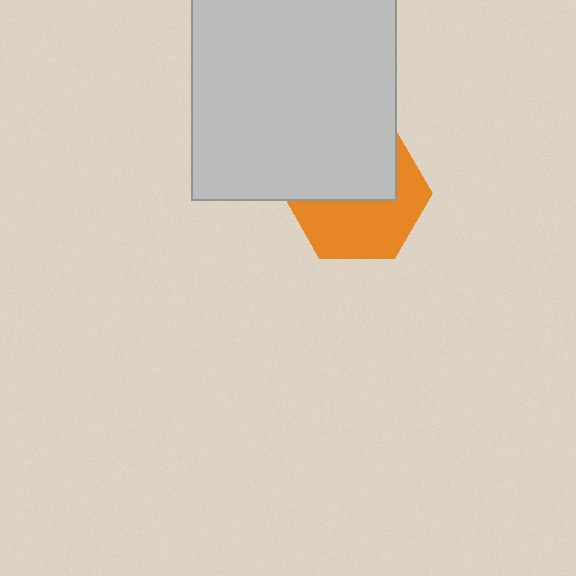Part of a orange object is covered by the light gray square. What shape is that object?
It is a hexagon.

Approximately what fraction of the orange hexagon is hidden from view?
Roughly 49% of the orange hexagon is hidden behind the light gray square.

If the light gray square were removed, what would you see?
You would see the complete orange hexagon.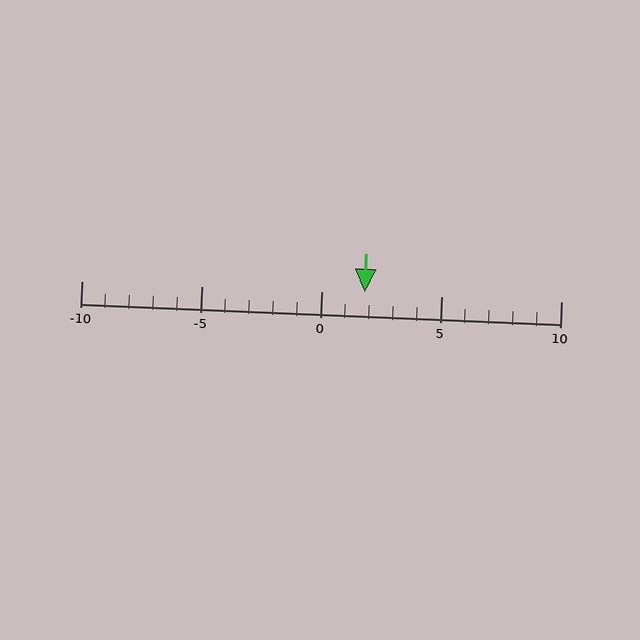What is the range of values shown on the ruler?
The ruler shows values from -10 to 10.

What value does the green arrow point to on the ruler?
The green arrow points to approximately 2.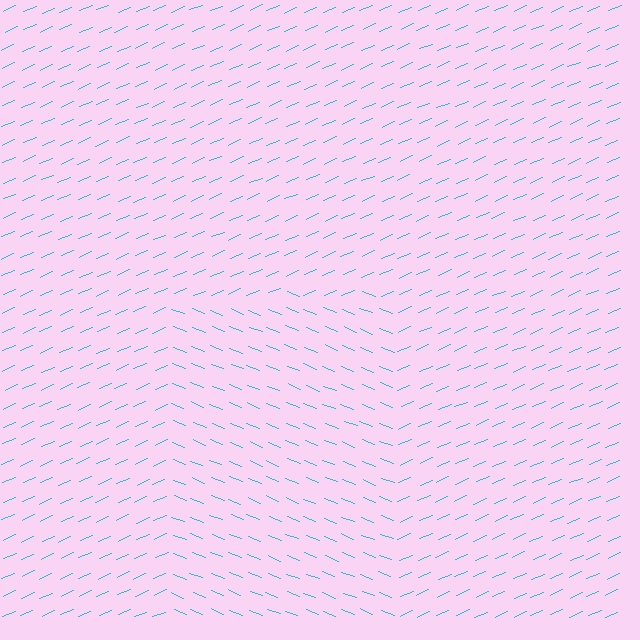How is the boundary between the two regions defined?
The boundary is defined purely by a change in line orientation (approximately 45 degrees difference). All lines are the same color and thickness.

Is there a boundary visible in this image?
Yes, there is a texture boundary formed by a change in line orientation.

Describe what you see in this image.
The image is filled with small cyan line segments. A rectangle region in the image has lines oriented differently from the surrounding lines, creating a visible texture boundary.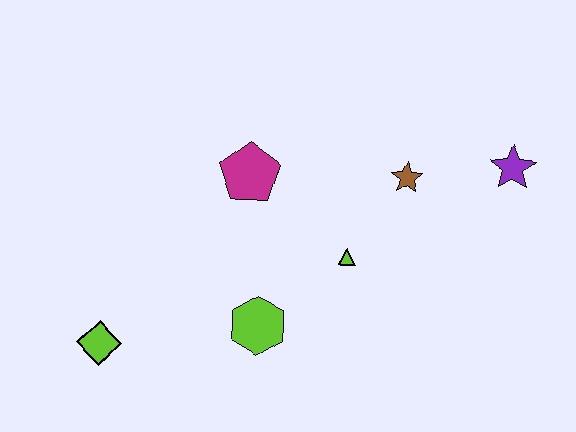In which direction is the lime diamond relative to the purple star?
The lime diamond is to the left of the purple star.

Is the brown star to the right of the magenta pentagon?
Yes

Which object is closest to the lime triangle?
The brown star is closest to the lime triangle.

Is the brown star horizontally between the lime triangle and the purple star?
Yes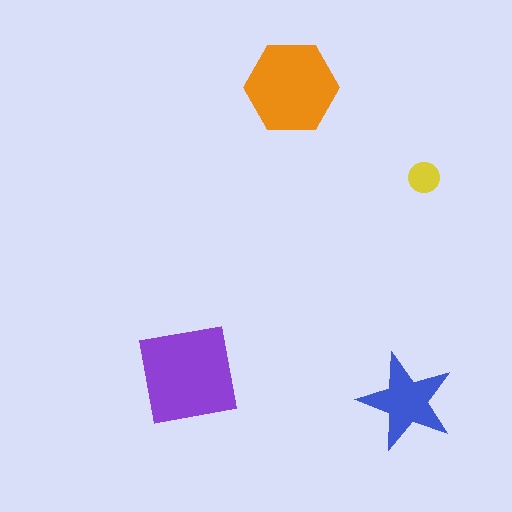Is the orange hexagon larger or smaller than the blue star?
Larger.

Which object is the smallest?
The yellow circle.